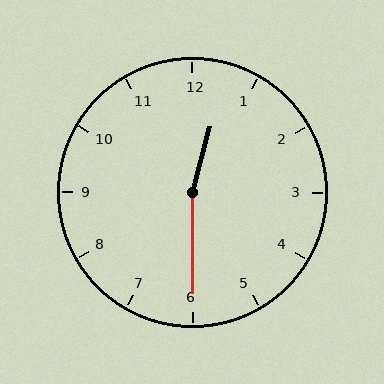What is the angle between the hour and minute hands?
Approximately 165 degrees.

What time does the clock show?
12:30.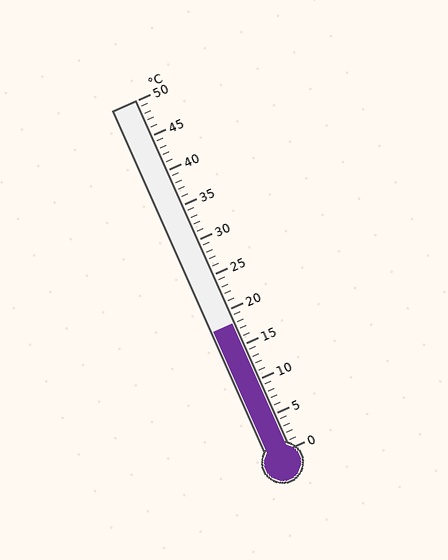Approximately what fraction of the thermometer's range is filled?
The thermometer is filled to approximately 35% of its range.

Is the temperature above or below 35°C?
The temperature is below 35°C.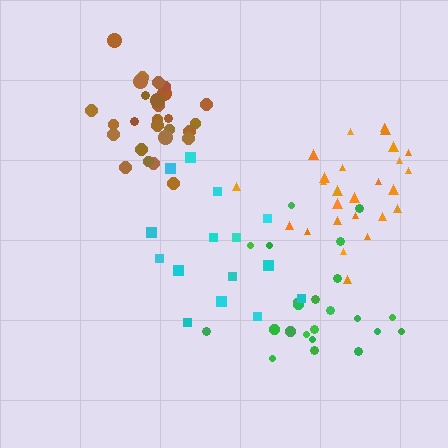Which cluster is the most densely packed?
Brown.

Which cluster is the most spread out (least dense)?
Cyan.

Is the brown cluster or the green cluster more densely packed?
Brown.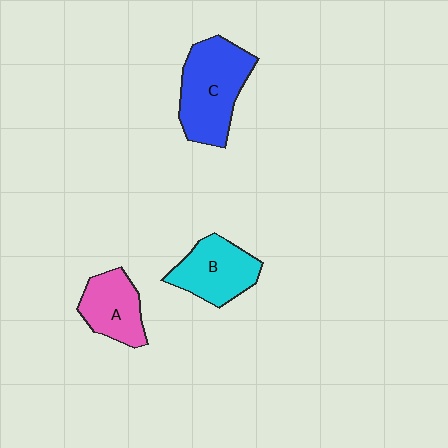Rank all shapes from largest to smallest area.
From largest to smallest: C (blue), B (cyan), A (pink).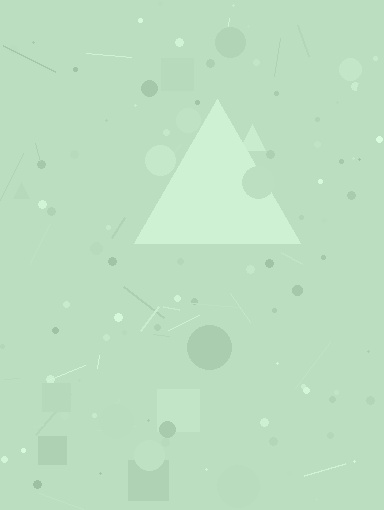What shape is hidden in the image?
A triangle is hidden in the image.